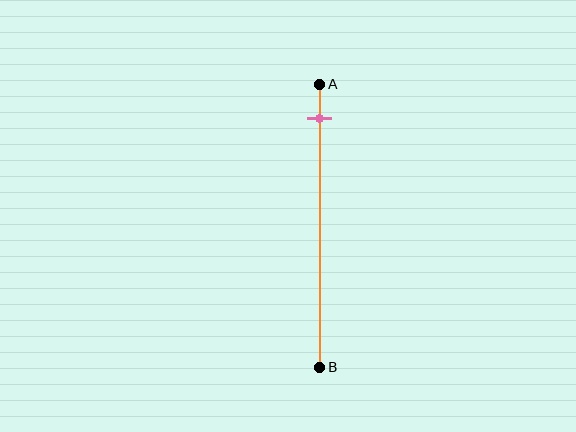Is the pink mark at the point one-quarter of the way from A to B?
No, the mark is at about 10% from A, not at the 25% one-quarter point.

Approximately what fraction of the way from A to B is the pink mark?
The pink mark is approximately 10% of the way from A to B.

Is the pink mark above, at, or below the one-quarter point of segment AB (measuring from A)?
The pink mark is above the one-quarter point of segment AB.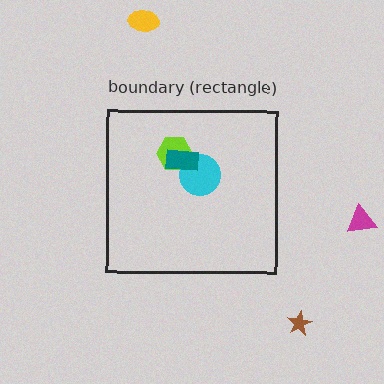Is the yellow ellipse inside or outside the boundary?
Outside.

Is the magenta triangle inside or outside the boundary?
Outside.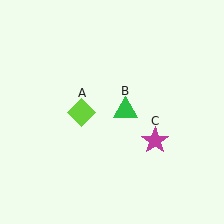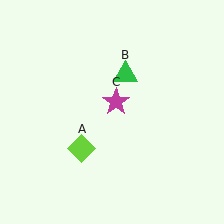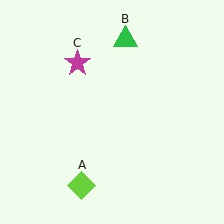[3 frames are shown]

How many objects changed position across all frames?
3 objects changed position: lime diamond (object A), green triangle (object B), magenta star (object C).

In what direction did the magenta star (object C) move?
The magenta star (object C) moved up and to the left.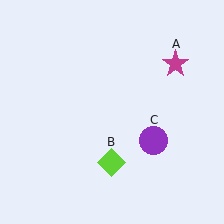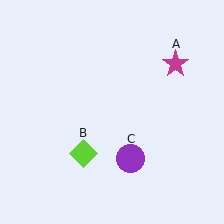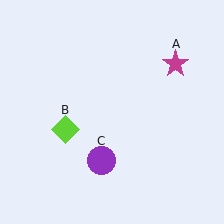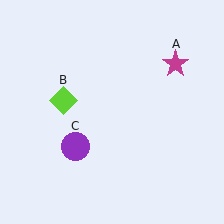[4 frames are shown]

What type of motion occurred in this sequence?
The lime diamond (object B), purple circle (object C) rotated clockwise around the center of the scene.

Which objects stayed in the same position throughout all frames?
Magenta star (object A) remained stationary.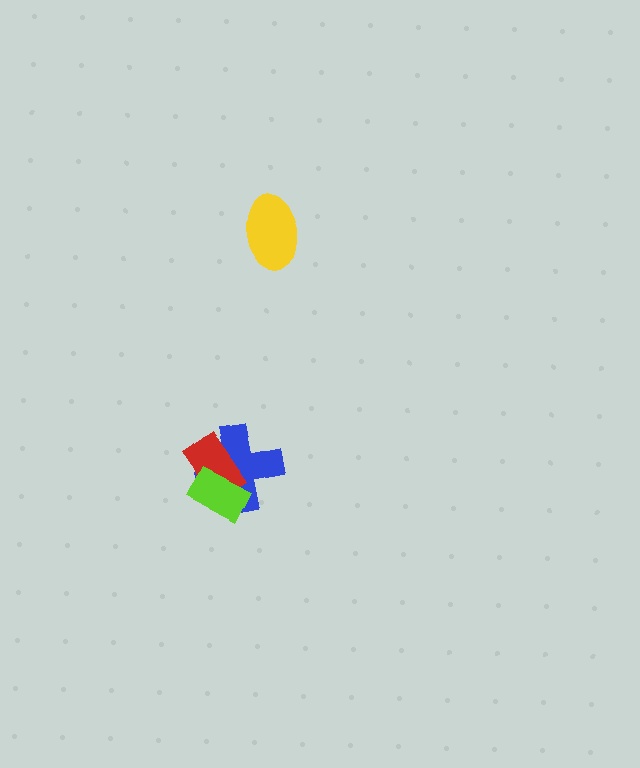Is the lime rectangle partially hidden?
No, no other shape covers it.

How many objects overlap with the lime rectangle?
2 objects overlap with the lime rectangle.